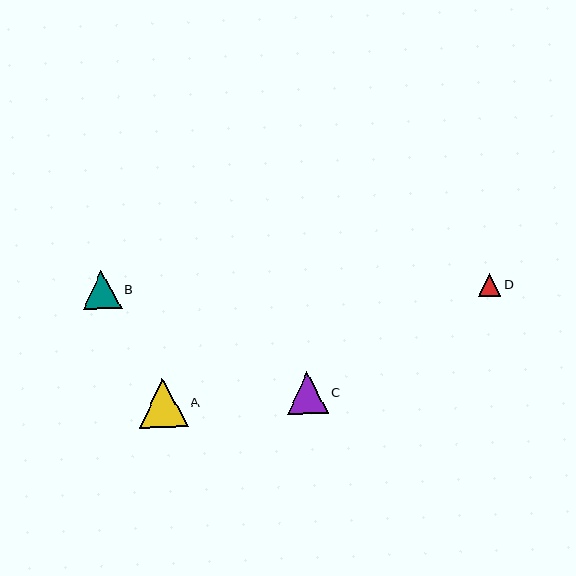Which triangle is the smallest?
Triangle D is the smallest with a size of approximately 22 pixels.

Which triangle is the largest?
Triangle A is the largest with a size of approximately 49 pixels.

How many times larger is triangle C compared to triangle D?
Triangle C is approximately 1.9 times the size of triangle D.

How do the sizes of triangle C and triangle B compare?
Triangle C and triangle B are approximately the same size.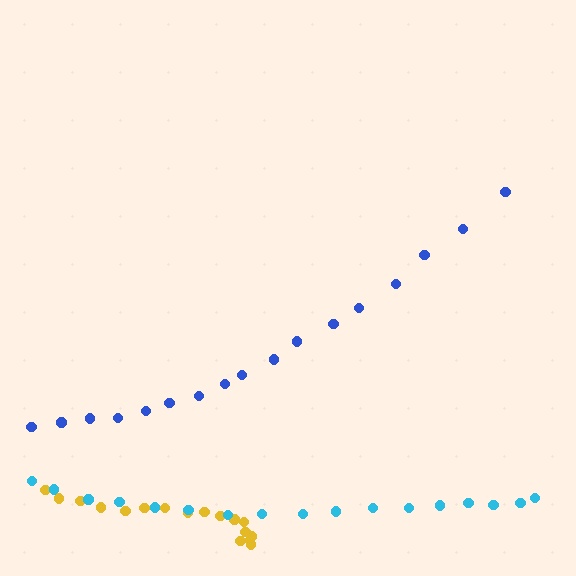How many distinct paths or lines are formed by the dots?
There are 3 distinct paths.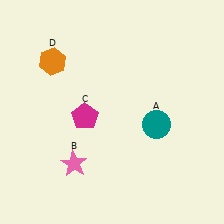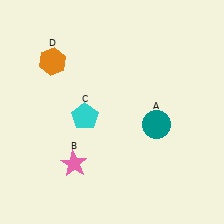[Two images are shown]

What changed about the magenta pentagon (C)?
In Image 1, C is magenta. In Image 2, it changed to cyan.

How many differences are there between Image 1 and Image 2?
There is 1 difference between the two images.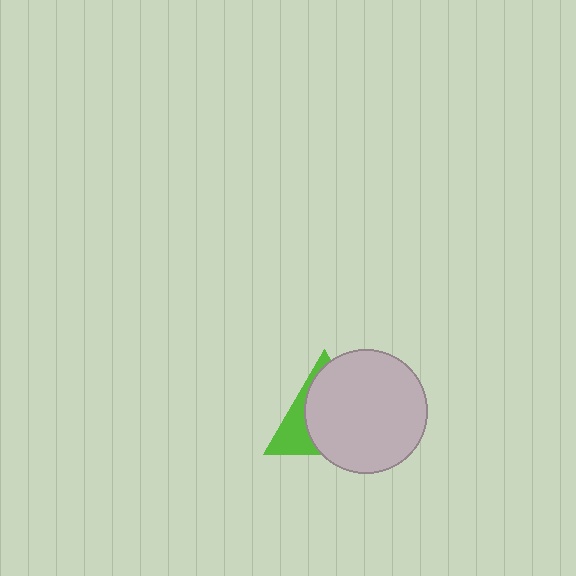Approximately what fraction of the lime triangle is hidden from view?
Roughly 69% of the lime triangle is hidden behind the light gray circle.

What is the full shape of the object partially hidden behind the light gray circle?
The partially hidden object is a lime triangle.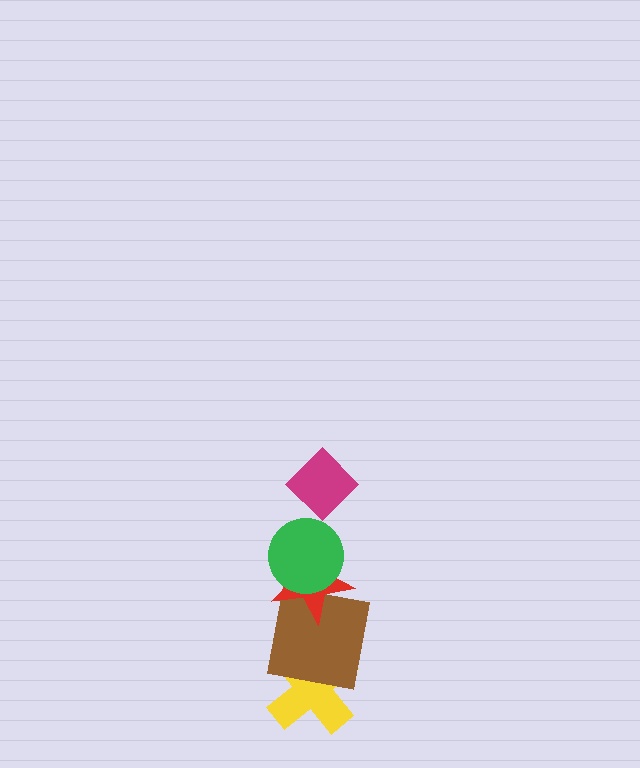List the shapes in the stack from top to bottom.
From top to bottom: the magenta diamond, the green circle, the red star, the brown square, the yellow cross.